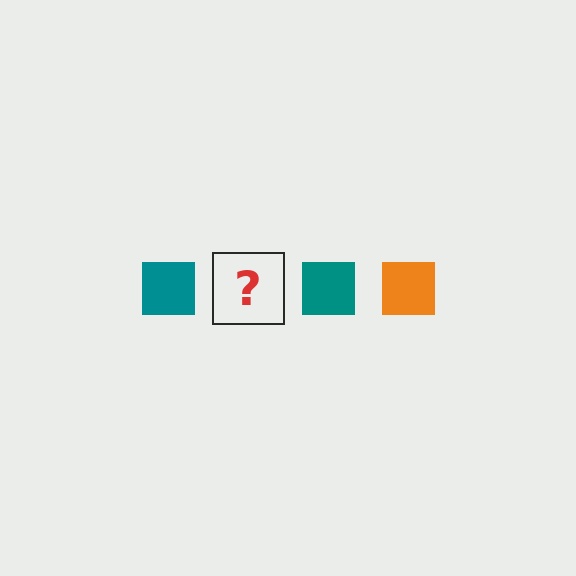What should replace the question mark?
The question mark should be replaced with an orange square.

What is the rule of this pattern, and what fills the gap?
The rule is that the pattern cycles through teal, orange squares. The gap should be filled with an orange square.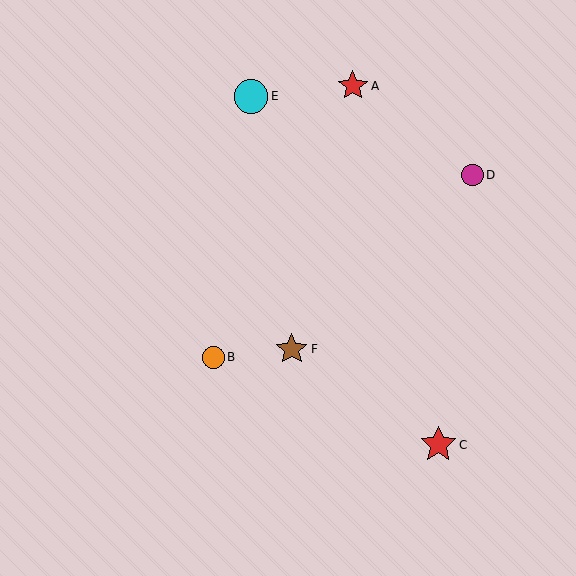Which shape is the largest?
The red star (labeled C) is the largest.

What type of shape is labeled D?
Shape D is a magenta circle.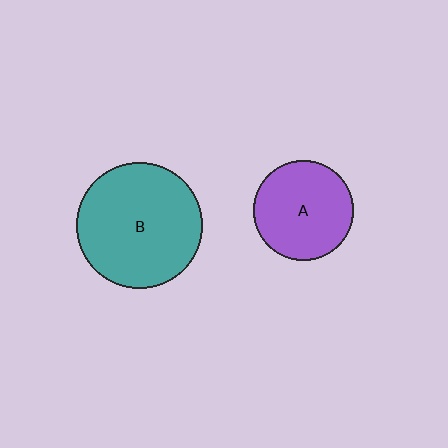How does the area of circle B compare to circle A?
Approximately 1.6 times.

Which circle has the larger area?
Circle B (teal).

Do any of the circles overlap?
No, none of the circles overlap.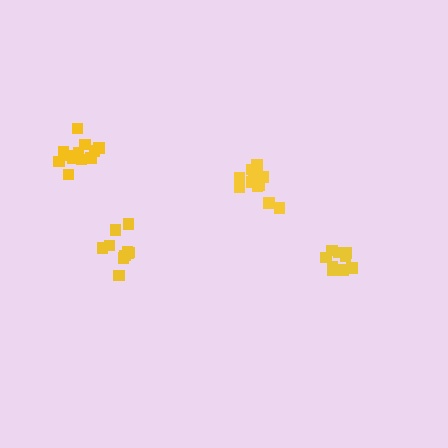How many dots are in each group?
Group 1: 12 dots, Group 2: 10 dots, Group 3: 14 dots, Group 4: 10 dots (46 total).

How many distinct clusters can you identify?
There are 4 distinct clusters.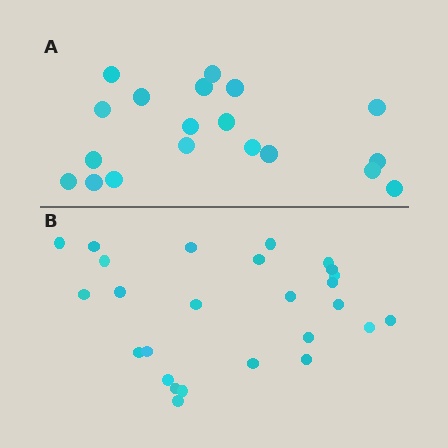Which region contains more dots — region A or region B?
Region B (the bottom region) has more dots.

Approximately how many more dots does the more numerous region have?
Region B has roughly 8 or so more dots than region A.